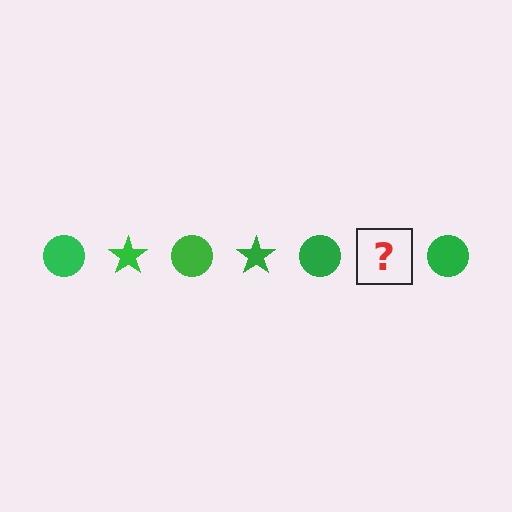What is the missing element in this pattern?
The missing element is a green star.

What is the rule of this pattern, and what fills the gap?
The rule is that the pattern cycles through circle, star shapes in green. The gap should be filled with a green star.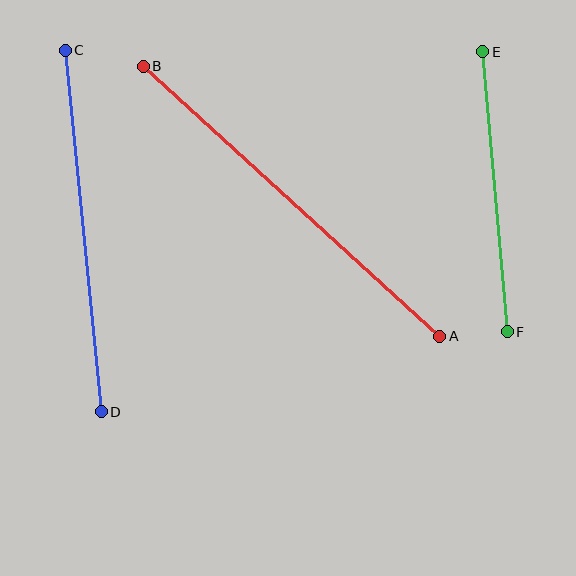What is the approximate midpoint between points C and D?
The midpoint is at approximately (83, 231) pixels.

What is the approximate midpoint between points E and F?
The midpoint is at approximately (495, 192) pixels.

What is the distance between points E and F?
The distance is approximately 281 pixels.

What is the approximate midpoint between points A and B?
The midpoint is at approximately (292, 201) pixels.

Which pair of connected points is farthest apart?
Points A and B are farthest apart.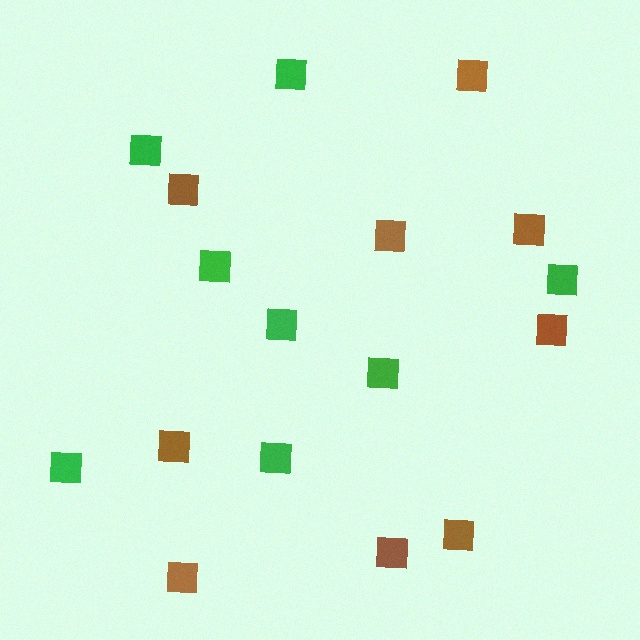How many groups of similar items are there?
There are 2 groups: one group of brown squares (9) and one group of green squares (8).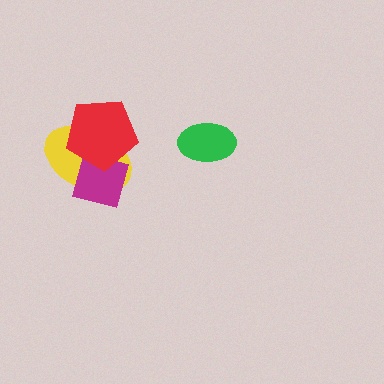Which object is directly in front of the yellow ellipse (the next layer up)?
The magenta square is directly in front of the yellow ellipse.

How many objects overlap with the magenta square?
2 objects overlap with the magenta square.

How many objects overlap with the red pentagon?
2 objects overlap with the red pentagon.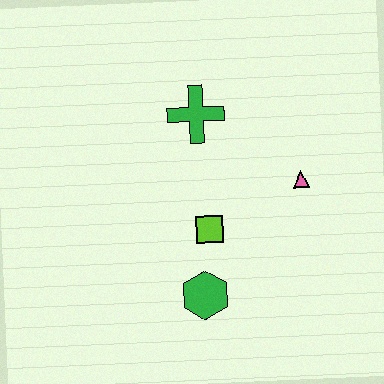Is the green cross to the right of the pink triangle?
No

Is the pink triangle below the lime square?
No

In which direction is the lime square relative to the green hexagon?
The lime square is above the green hexagon.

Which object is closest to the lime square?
The green hexagon is closest to the lime square.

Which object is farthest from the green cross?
The green hexagon is farthest from the green cross.